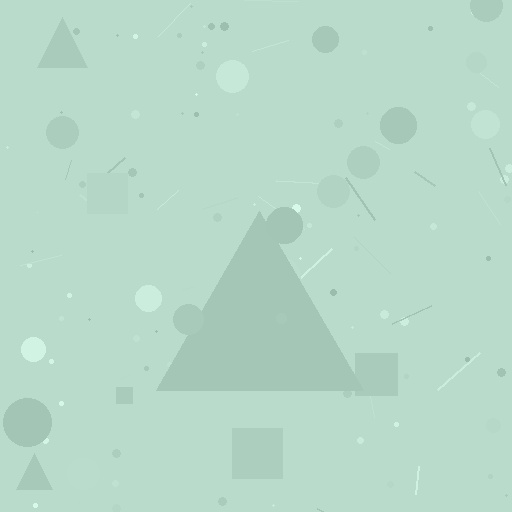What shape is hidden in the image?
A triangle is hidden in the image.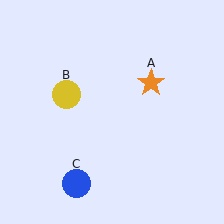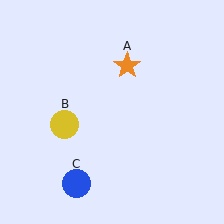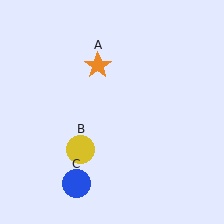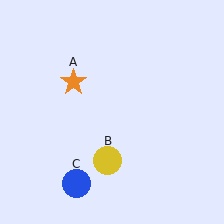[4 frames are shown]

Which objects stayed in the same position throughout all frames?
Blue circle (object C) remained stationary.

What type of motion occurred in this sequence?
The orange star (object A), yellow circle (object B) rotated counterclockwise around the center of the scene.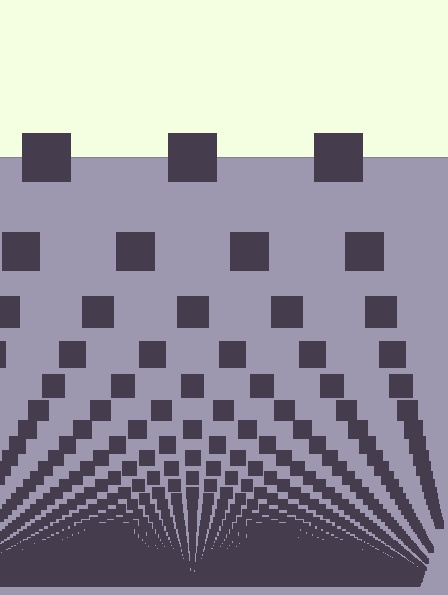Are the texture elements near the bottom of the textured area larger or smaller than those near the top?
Smaller. The gradient is inverted — elements near the bottom are smaller and denser.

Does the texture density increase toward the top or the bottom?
Density increases toward the bottom.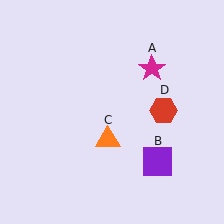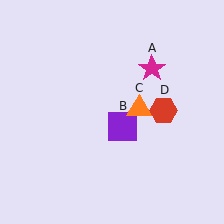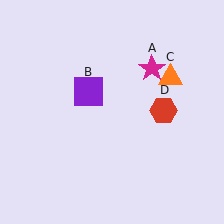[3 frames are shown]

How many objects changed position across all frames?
2 objects changed position: purple square (object B), orange triangle (object C).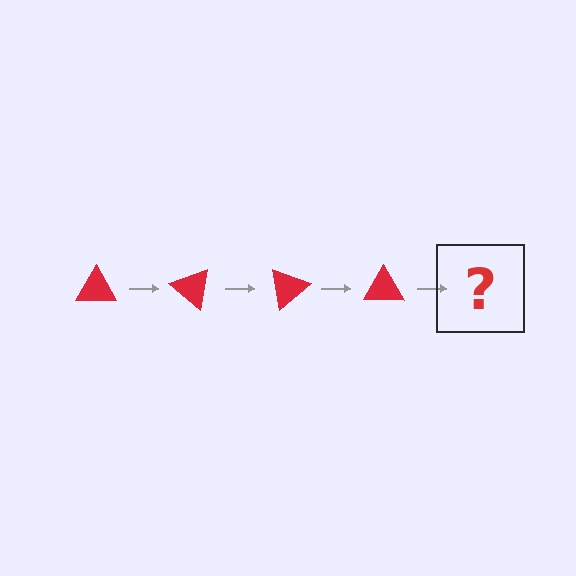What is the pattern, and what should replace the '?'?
The pattern is that the triangle rotates 40 degrees each step. The '?' should be a red triangle rotated 160 degrees.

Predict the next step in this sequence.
The next step is a red triangle rotated 160 degrees.